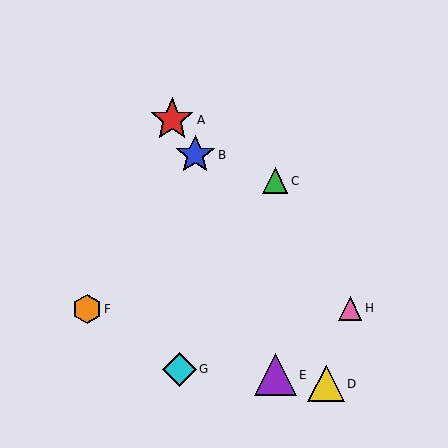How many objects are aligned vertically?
2 objects (C, E) are aligned vertically.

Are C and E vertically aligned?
Yes, both are at x≈275.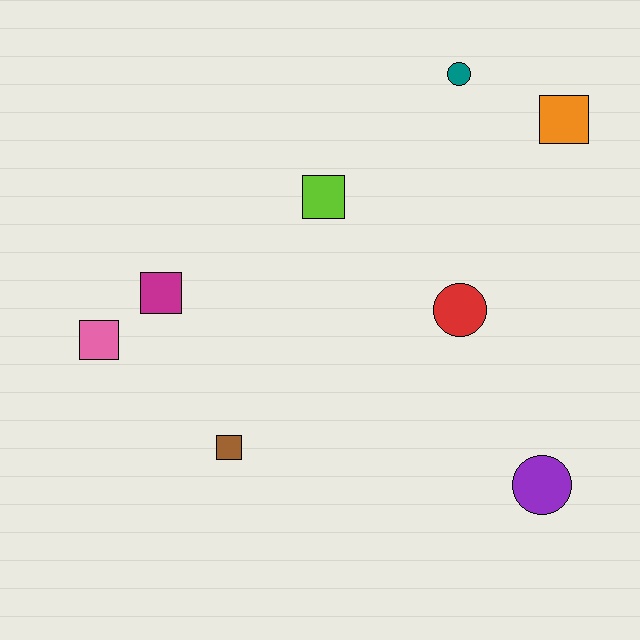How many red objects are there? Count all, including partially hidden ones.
There is 1 red object.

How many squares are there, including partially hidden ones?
There are 5 squares.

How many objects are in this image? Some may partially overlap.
There are 8 objects.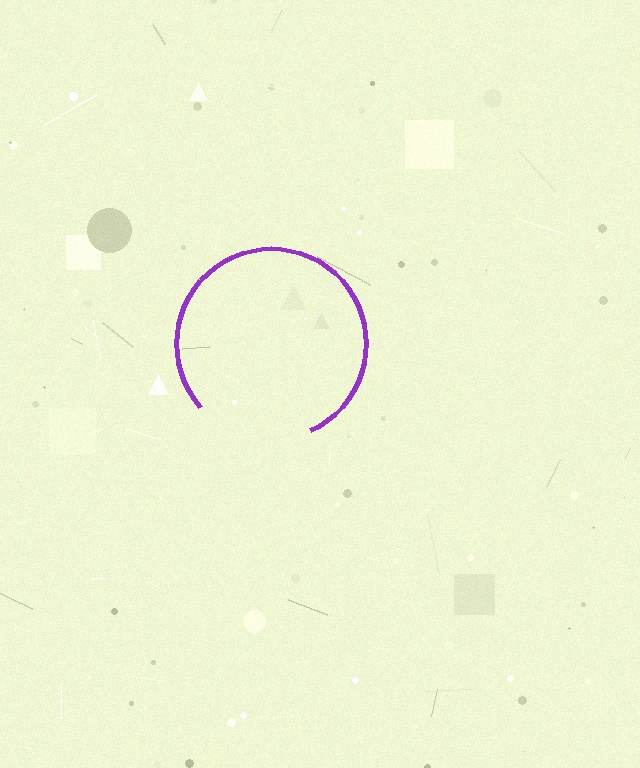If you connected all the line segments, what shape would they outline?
They would outline a circle.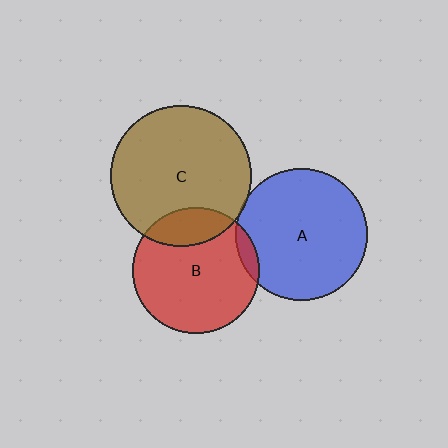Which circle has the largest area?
Circle C (brown).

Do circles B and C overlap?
Yes.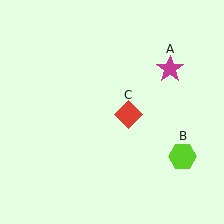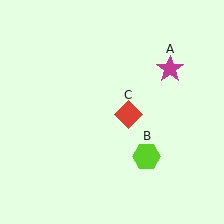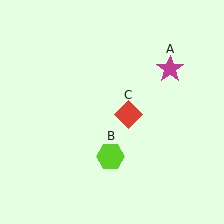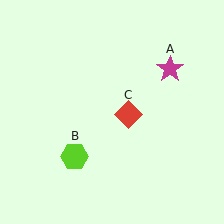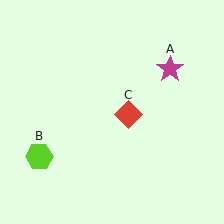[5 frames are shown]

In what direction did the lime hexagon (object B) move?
The lime hexagon (object B) moved left.